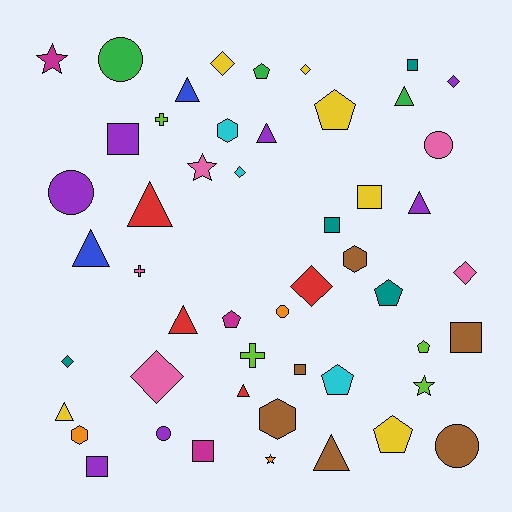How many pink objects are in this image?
There are 5 pink objects.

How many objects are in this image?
There are 50 objects.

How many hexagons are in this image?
There are 4 hexagons.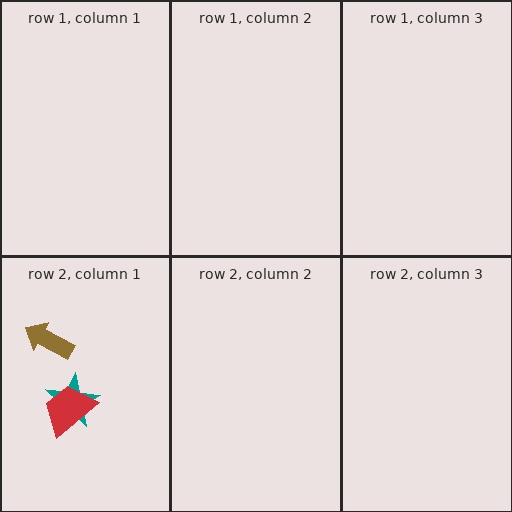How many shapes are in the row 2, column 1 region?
3.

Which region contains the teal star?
The row 2, column 1 region.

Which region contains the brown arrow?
The row 2, column 1 region.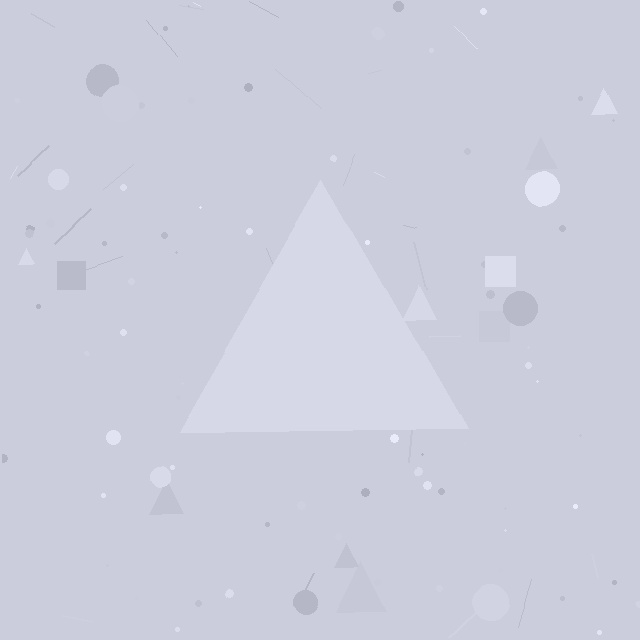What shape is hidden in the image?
A triangle is hidden in the image.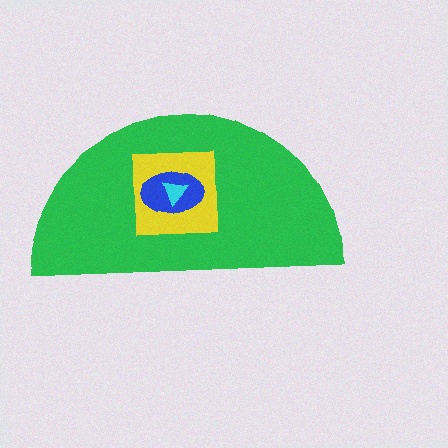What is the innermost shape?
The cyan triangle.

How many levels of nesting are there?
4.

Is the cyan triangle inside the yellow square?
Yes.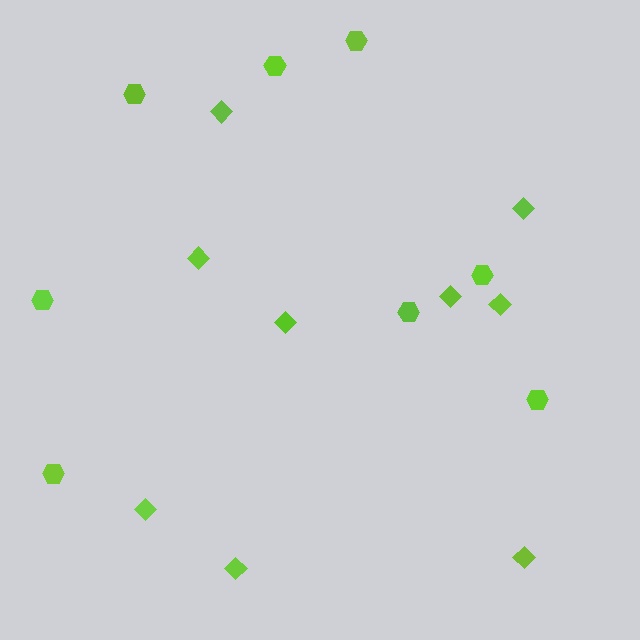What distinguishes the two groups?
There are 2 groups: one group of diamonds (9) and one group of hexagons (8).